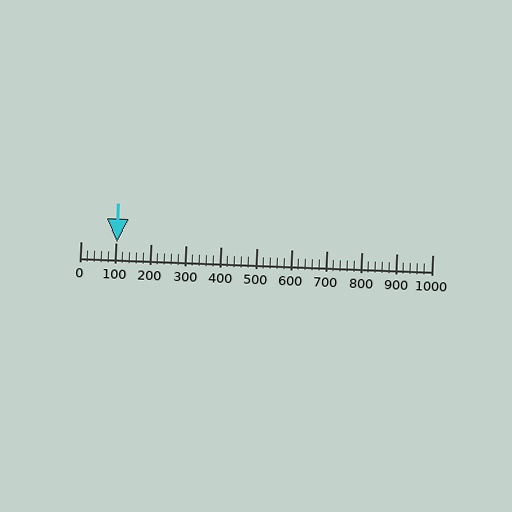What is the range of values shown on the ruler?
The ruler shows values from 0 to 1000.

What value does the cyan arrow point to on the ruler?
The cyan arrow points to approximately 104.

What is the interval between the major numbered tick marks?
The major tick marks are spaced 100 units apart.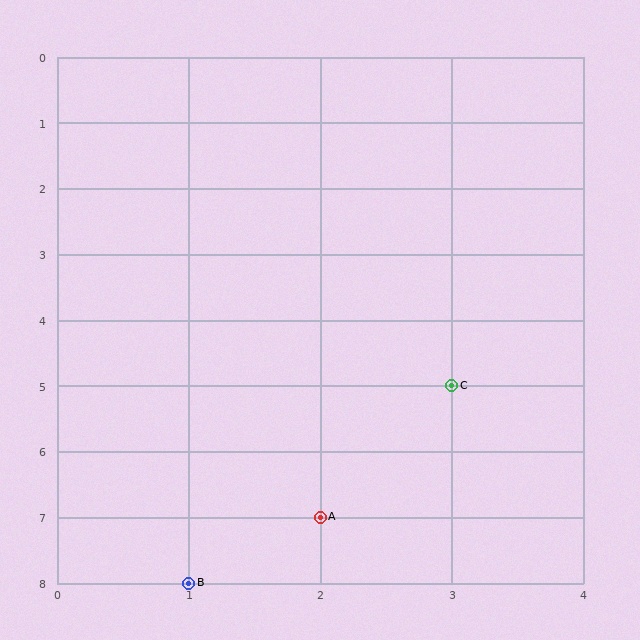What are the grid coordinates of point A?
Point A is at grid coordinates (2, 7).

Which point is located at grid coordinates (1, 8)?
Point B is at (1, 8).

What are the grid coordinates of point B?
Point B is at grid coordinates (1, 8).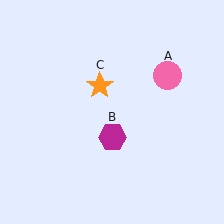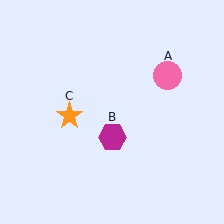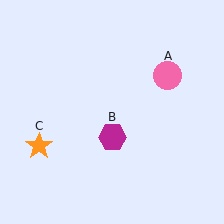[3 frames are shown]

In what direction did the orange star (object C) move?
The orange star (object C) moved down and to the left.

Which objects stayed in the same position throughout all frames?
Pink circle (object A) and magenta hexagon (object B) remained stationary.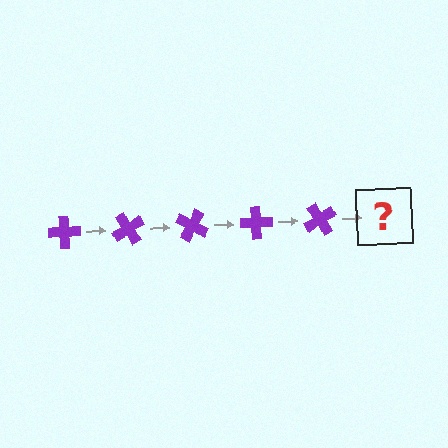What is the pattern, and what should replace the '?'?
The pattern is that the cross rotates 60 degrees each step. The '?' should be a purple cross rotated 300 degrees.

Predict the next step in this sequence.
The next step is a purple cross rotated 300 degrees.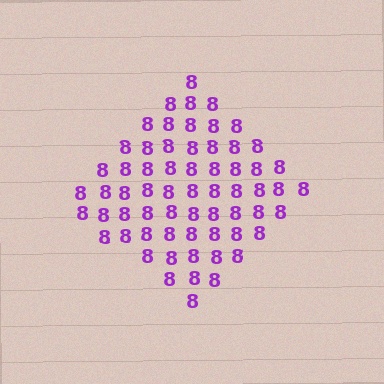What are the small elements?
The small elements are digit 8's.